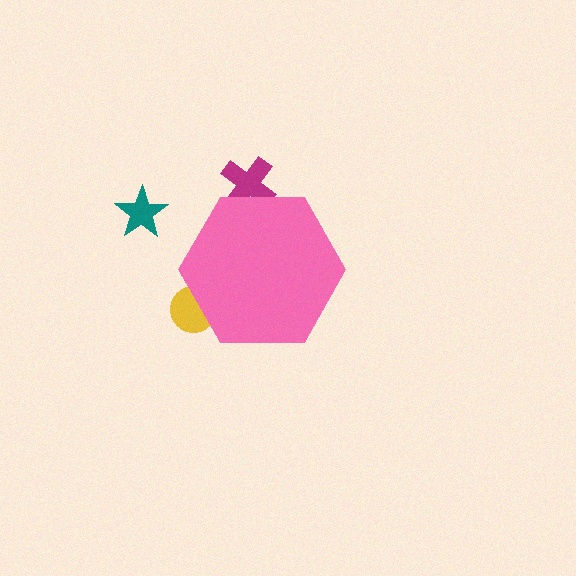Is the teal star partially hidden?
No, the teal star is fully visible.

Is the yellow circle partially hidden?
Yes, the yellow circle is partially hidden behind the pink hexagon.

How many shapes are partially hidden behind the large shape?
2 shapes are partially hidden.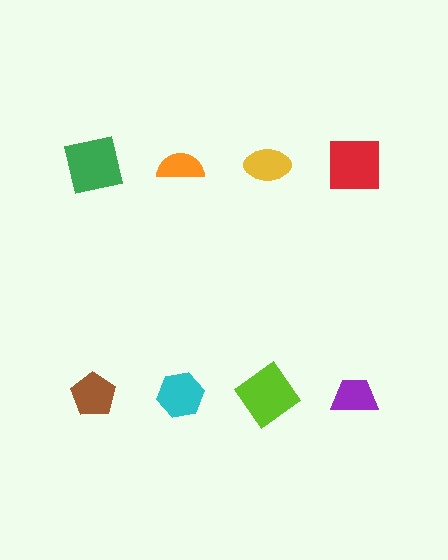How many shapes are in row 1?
4 shapes.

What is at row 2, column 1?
A brown pentagon.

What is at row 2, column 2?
A cyan hexagon.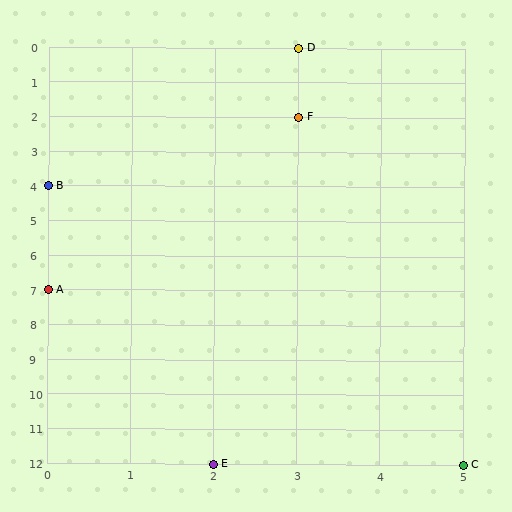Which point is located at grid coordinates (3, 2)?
Point F is at (3, 2).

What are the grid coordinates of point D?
Point D is at grid coordinates (3, 0).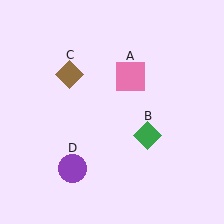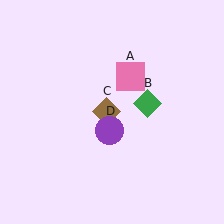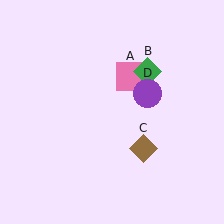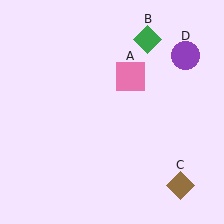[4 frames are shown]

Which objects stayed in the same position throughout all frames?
Pink square (object A) remained stationary.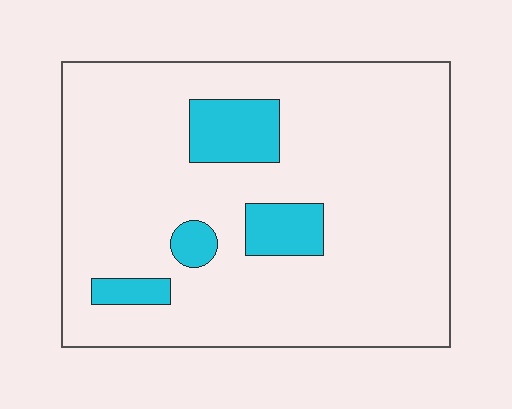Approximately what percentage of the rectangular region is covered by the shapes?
Approximately 10%.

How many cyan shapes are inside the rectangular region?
4.